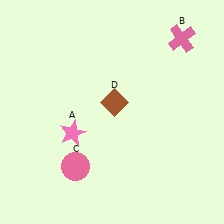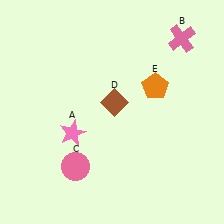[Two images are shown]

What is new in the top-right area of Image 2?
An orange pentagon (E) was added in the top-right area of Image 2.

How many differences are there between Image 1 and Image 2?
There is 1 difference between the two images.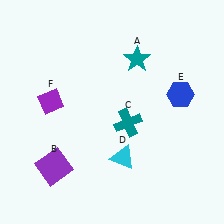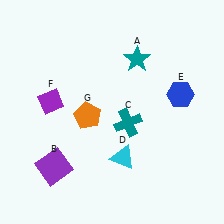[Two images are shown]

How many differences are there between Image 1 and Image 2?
There is 1 difference between the two images.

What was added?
An orange pentagon (G) was added in Image 2.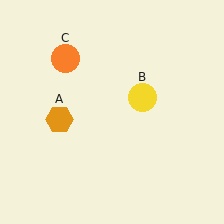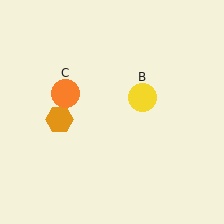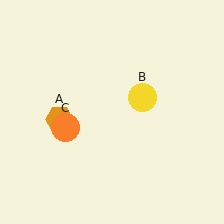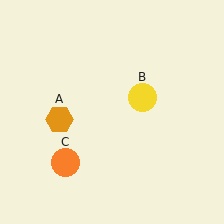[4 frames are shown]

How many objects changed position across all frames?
1 object changed position: orange circle (object C).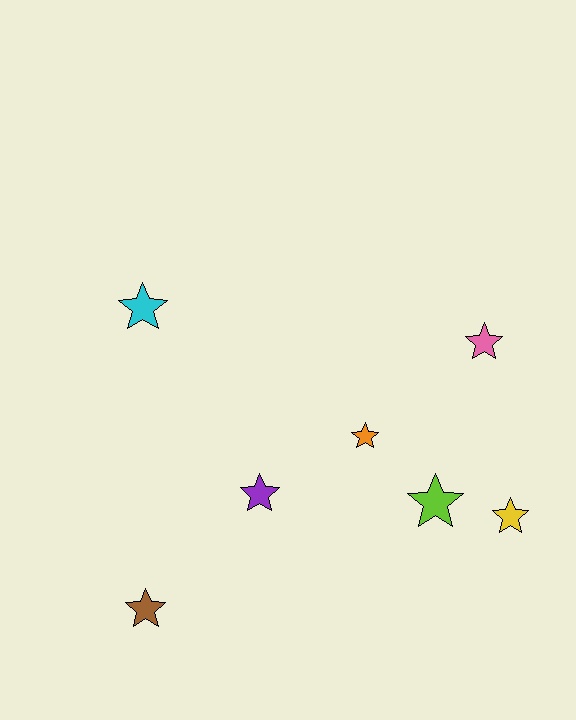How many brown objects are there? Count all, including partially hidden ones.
There is 1 brown object.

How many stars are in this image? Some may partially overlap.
There are 7 stars.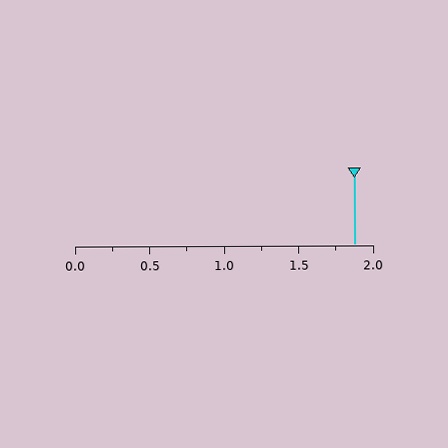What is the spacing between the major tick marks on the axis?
The major ticks are spaced 0.5 apart.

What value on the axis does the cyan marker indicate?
The marker indicates approximately 1.88.